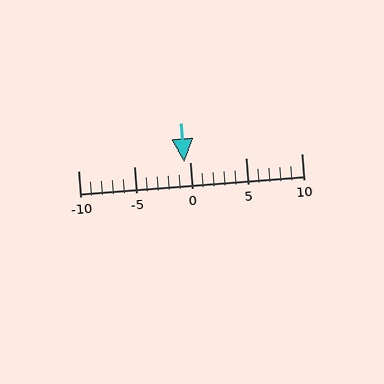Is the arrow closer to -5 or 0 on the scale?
The arrow is closer to 0.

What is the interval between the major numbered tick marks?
The major tick marks are spaced 5 units apart.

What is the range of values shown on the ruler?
The ruler shows values from -10 to 10.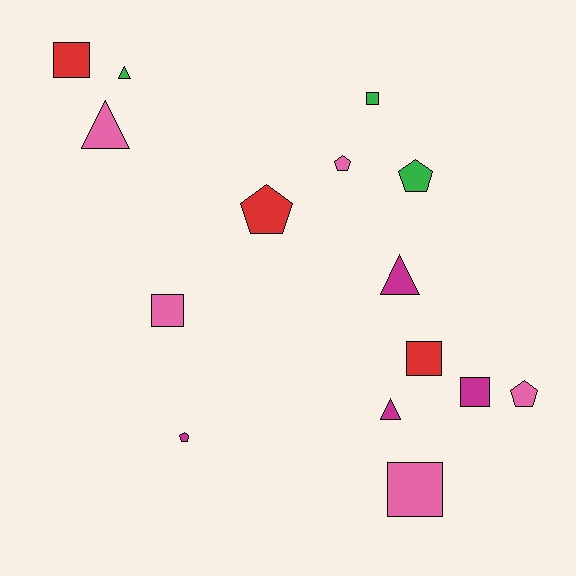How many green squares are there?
There is 1 green square.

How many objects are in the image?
There are 15 objects.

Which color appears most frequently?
Pink, with 5 objects.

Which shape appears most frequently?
Square, with 6 objects.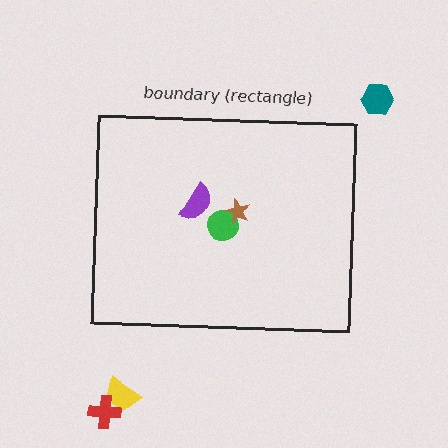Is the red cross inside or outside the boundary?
Outside.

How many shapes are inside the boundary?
3 inside, 3 outside.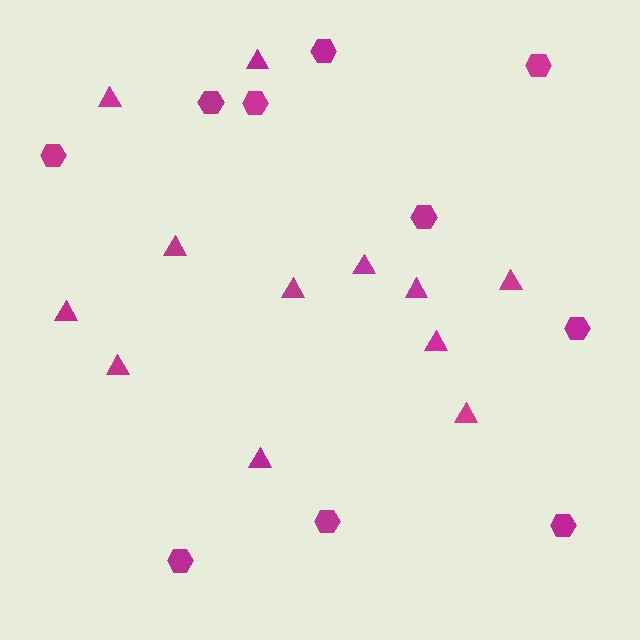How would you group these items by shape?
There are 2 groups: one group of hexagons (10) and one group of triangles (12).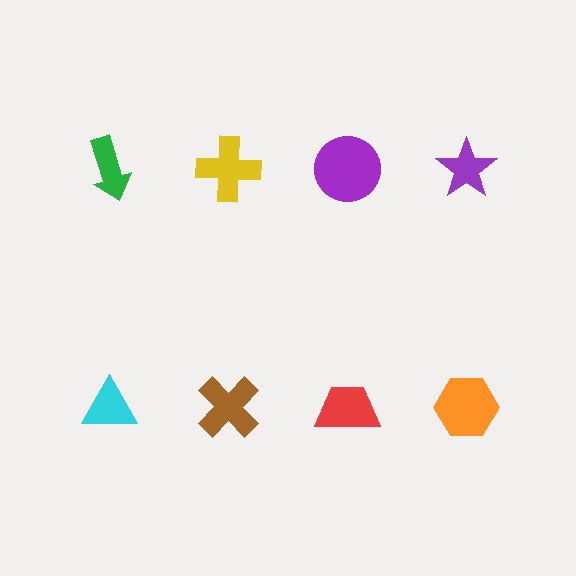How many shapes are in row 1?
4 shapes.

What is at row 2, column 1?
A cyan triangle.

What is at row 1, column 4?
A purple star.